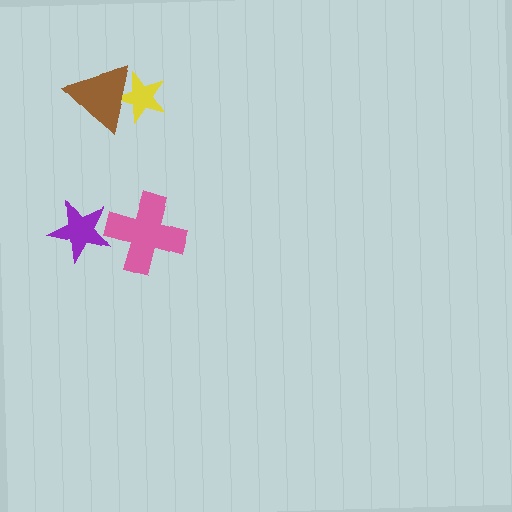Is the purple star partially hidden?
Yes, it is partially covered by another shape.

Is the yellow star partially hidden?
Yes, it is partially covered by another shape.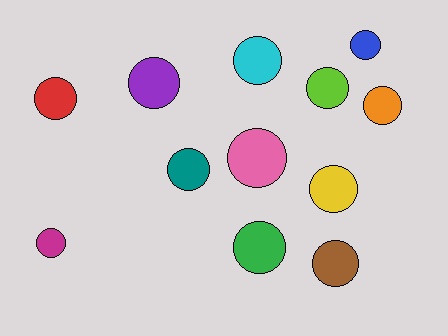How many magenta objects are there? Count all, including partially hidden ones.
There is 1 magenta object.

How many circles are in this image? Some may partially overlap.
There are 12 circles.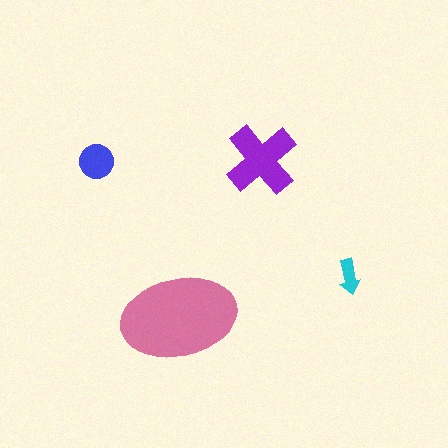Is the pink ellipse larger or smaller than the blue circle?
Larger.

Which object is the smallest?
The cyan arrow.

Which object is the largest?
The pink ellipse.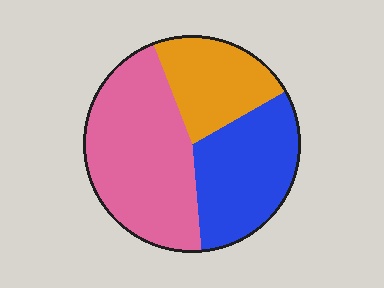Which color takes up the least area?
Orange, at roughly 25%.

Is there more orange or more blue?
Blue.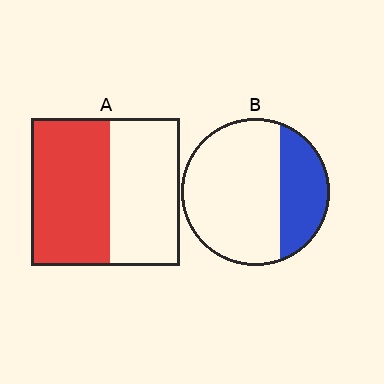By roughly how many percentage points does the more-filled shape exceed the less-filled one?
By roughly 25 percentage points (A over B).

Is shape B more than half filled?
No.